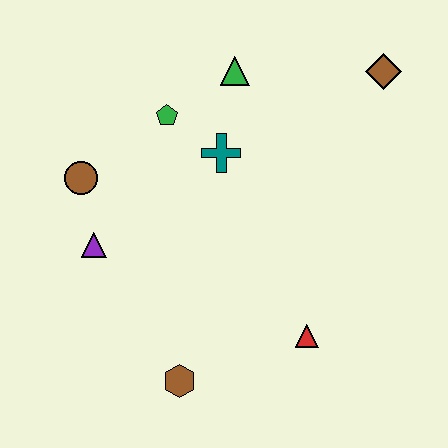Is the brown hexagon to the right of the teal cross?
No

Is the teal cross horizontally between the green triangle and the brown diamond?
No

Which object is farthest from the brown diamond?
The brown hexagon is farthest from the brown diamond.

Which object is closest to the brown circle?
The purple triangle is closest to the brown circle.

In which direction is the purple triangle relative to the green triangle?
The purple triangle is below the green triangle.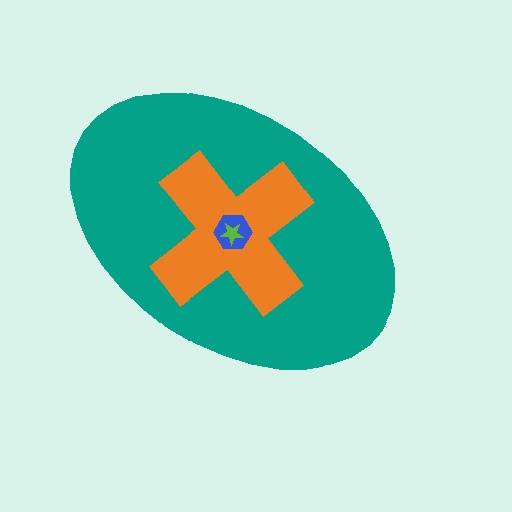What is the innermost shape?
The lime star.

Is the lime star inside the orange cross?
Yes.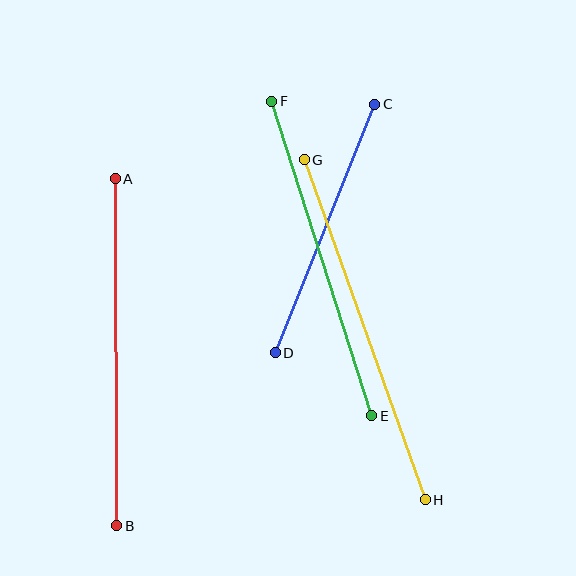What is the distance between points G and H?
The distance is approximately 361 pixels.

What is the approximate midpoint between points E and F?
The midpoint is at approximately (322, 258) pixels.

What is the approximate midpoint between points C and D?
The midpoint is at approximately (325, 229) pixels.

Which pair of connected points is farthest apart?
Points G and H are farthest apart.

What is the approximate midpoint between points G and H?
The midpoint is at approximately (365, 330) pixels.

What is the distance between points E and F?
The distance is approximately 330 pixels.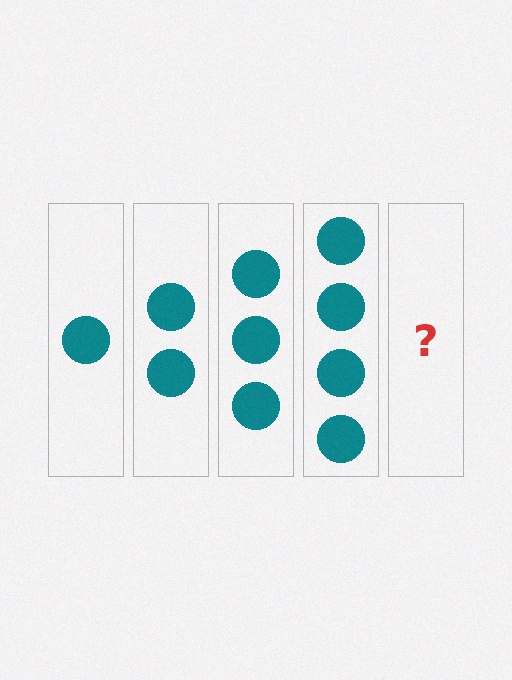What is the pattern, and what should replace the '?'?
The pattern is that each step adds one more circle. The '?' should be 5 circles.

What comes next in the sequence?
The next element should be 5 circles.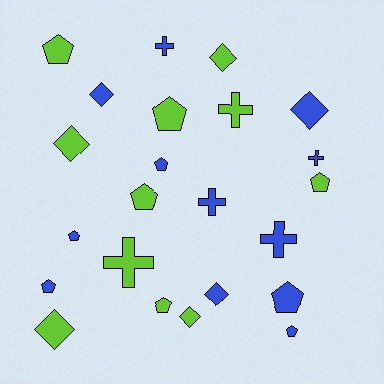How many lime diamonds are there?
There are 4 lime diamonds.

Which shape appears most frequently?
Pentagon, with 10 objects.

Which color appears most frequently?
Blue, with 12 objects.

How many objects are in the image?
There are 23 objects.